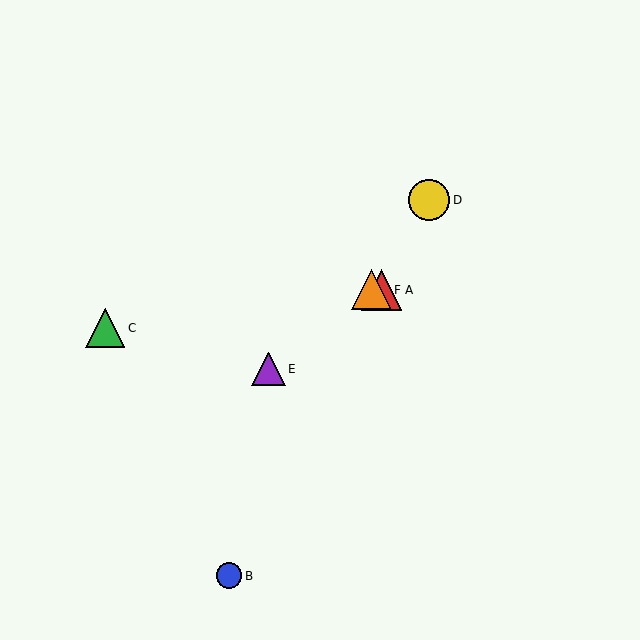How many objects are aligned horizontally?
2 objects (A, F) are aligned horizontally.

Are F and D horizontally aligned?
No, F is at y≈290 and D is at y≈200.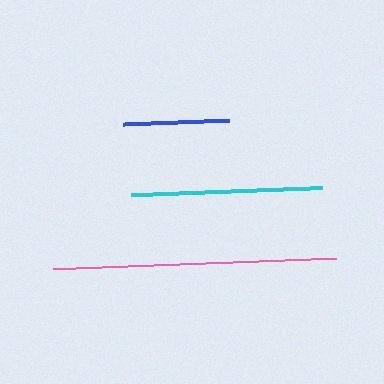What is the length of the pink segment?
The pink segment is approximately 284 pixels long.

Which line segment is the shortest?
The blue line is the shortest at approximately 107 pixels.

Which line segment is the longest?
The pink line is the longest at approximately 284 pixels.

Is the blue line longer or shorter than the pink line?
The pink line is longer than the blue line.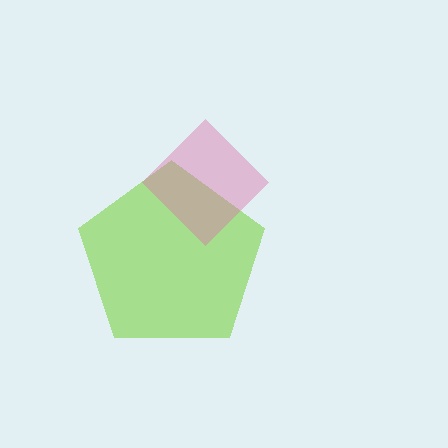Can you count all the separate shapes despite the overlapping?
Yes, there are 2 separate shapes.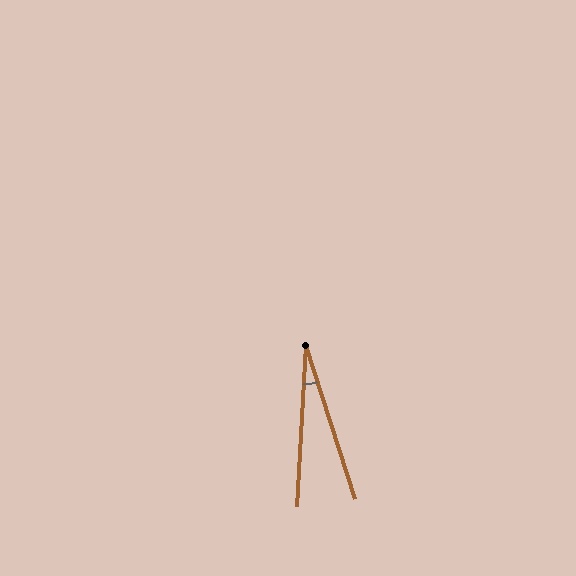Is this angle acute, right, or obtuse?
It is acute.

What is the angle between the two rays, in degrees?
Approximately 21 degrees.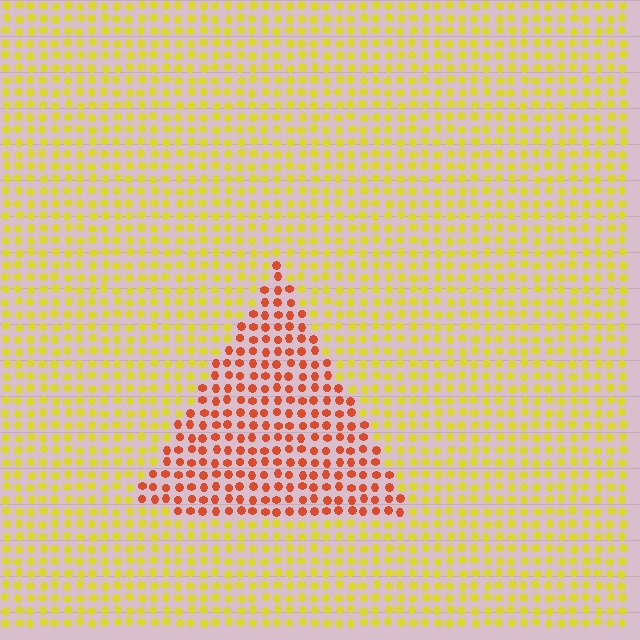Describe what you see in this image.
The image is filled with small yellow elements in a uniform arrangement. A triangle-shaped region is visible where the elements are tinted to a slightly different hue, forming a subtle color boundary.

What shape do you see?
I see a triangle.